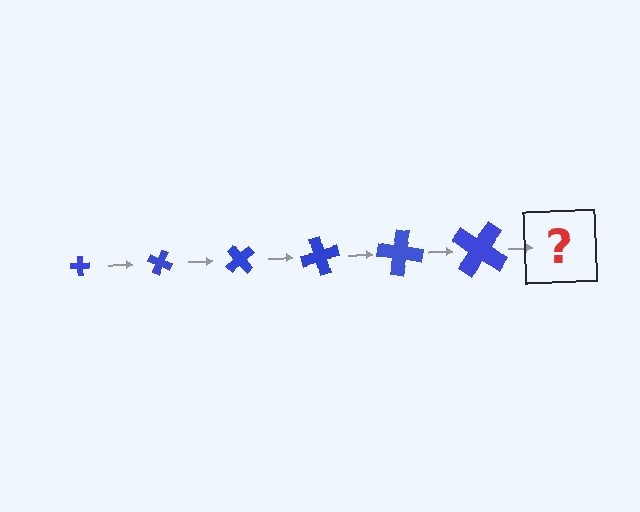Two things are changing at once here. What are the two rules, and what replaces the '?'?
The two rules are that the cross grows larger each step and it rotates 25 degrees each step. The '?' should be a cross, larger than the previous one and rotated 150 degrees from the start.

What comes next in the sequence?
The next element should be a cross, larger than the previous one and rotated 150 degrees from the start.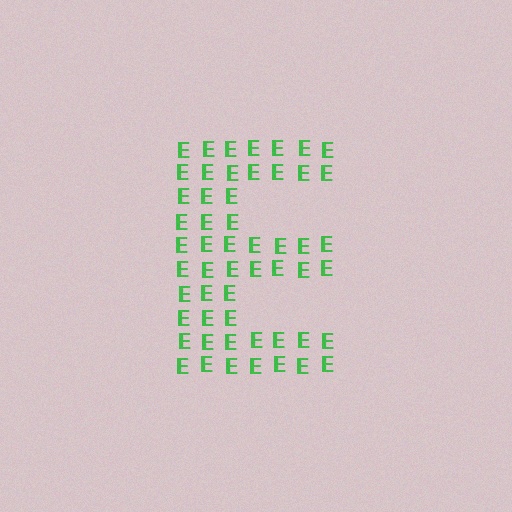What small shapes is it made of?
It is made of small letter E's.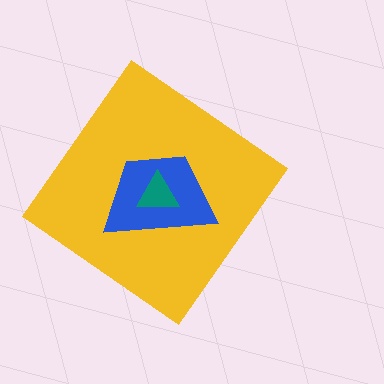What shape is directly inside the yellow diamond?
The blue trapezoid.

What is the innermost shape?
The teal triangle.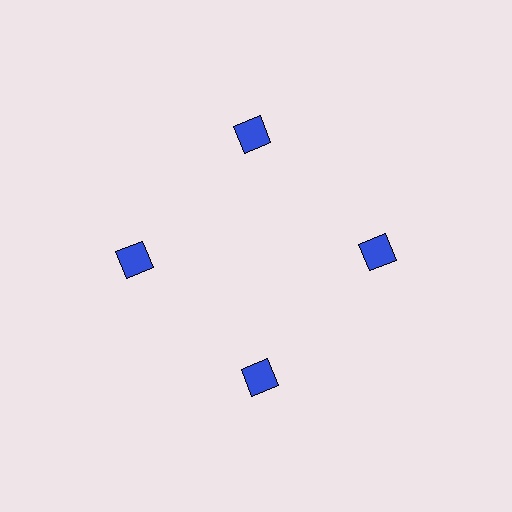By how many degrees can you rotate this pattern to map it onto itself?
The pattern maps onto itself every 90 degrees of rotation.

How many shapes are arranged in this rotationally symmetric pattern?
There are 4 shapes, arranged in 4 groups of 1.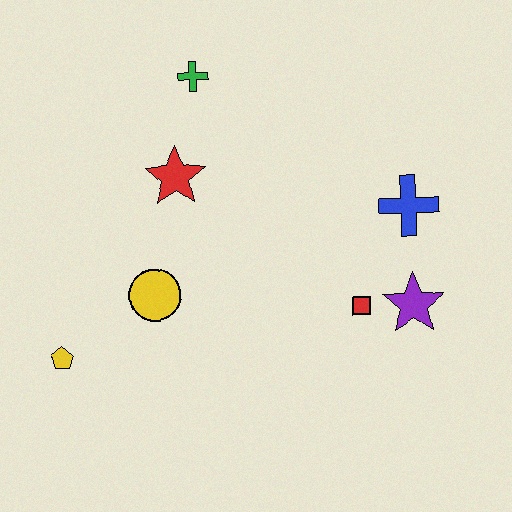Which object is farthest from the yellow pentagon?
The blue cross is farthest from the yellow pentagon.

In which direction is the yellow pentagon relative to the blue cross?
The yellow pentagon is to the left of the blue cross.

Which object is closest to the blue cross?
The purple star is closest to the blue cross.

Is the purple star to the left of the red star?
No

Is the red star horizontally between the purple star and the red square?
No